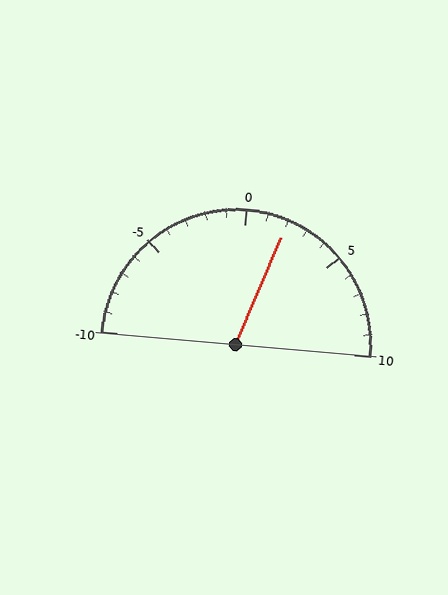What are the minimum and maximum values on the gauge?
The gauge ranges from -10 to 10.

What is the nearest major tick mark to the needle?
The nearest major tick mark is 0.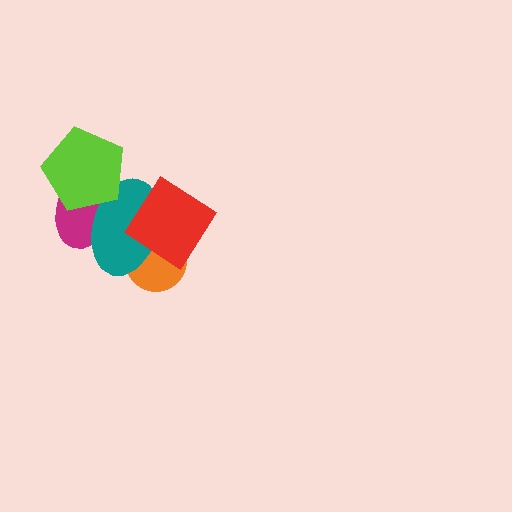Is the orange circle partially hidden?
Yes, it is partially covered by another shape.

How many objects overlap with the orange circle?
2 objects overlap with the orange circle.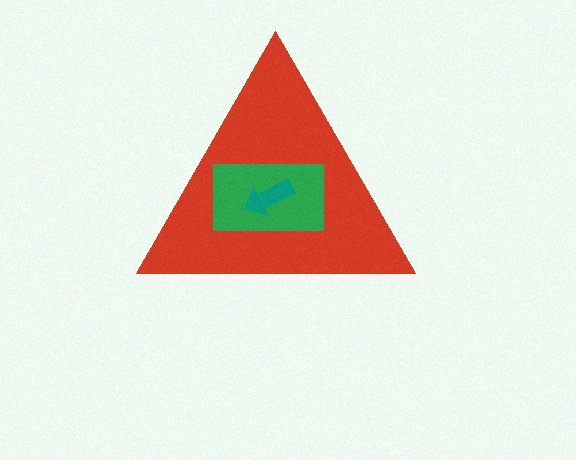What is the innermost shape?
The teal arrow.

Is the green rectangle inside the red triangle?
Yes.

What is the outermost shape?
The red triangle.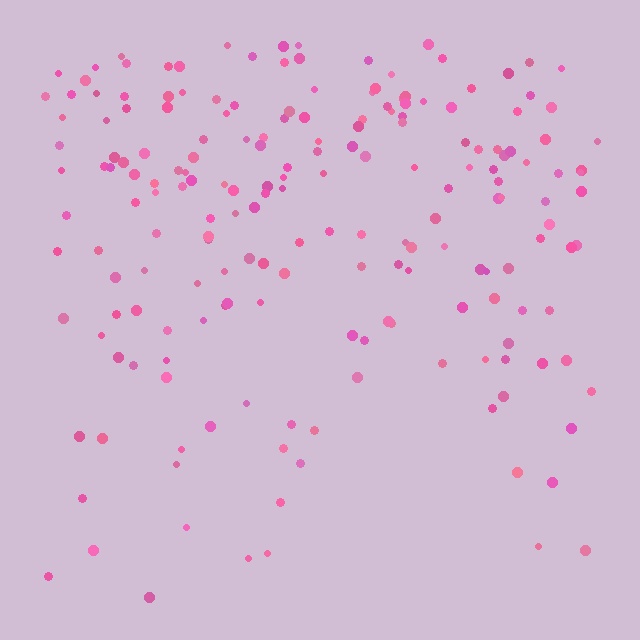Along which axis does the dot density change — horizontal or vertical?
Vertical.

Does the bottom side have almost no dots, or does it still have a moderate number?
Still a moderate number, just noticeably fewer than the top.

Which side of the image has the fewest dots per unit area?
The bottom.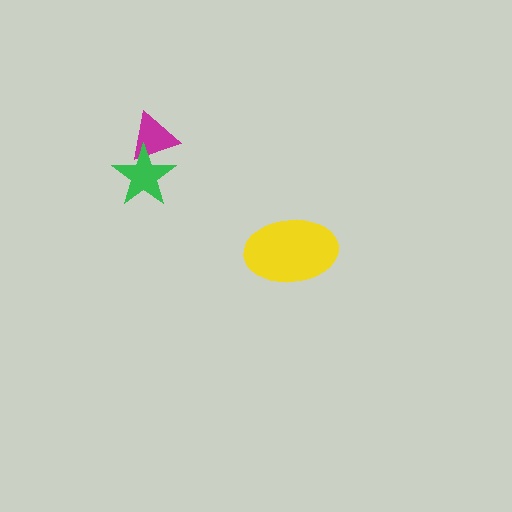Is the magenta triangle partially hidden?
Yes, it is partially covered by another shape.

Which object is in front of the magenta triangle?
The green star is in front of the magenta triangle.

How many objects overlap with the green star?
1 object overlaps with the green star.